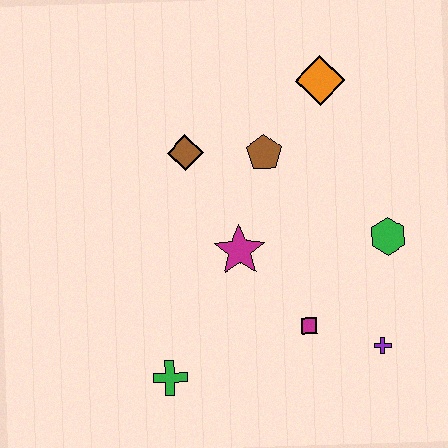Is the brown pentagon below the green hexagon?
No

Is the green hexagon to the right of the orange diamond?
Yes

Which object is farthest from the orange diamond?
The green cross is farthest from the orange diamond.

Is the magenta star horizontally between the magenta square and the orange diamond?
No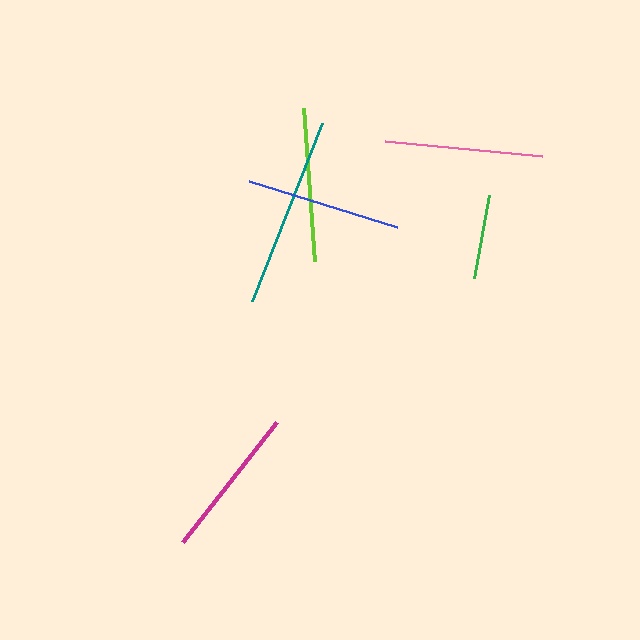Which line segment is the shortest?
The green line is the shortest at approximately 84 pixels.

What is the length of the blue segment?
The blue segment is approximately 155 pixels long.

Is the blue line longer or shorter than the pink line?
The pink line is longer than the blue line.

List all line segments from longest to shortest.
From longest to shortest: teal, pink, blue, lime, magenta, green.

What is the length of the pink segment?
The pink segment is approximately 157 pixels long.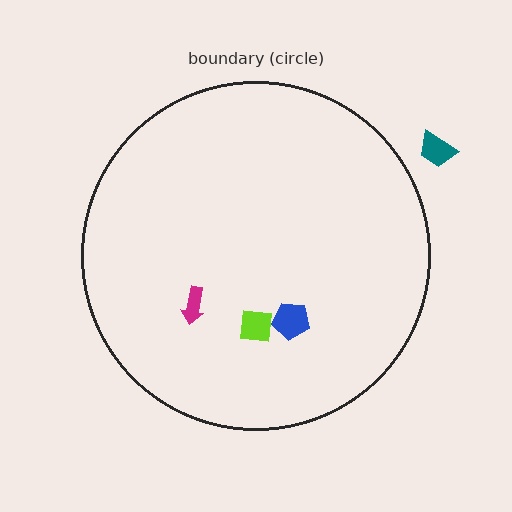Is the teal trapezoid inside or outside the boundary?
Outside.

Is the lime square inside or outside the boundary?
Inside.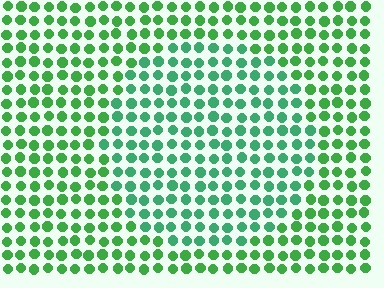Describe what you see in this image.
The image is filled with small green elements in a uniform arrangement. A circle-shaped region is visible where the elements are tinted to a slightly different hue, forming a subtle color boundary.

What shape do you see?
I see a circle.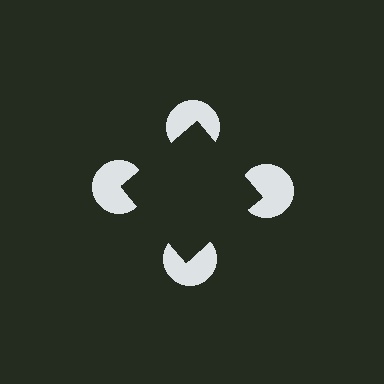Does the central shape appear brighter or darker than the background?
It typically appears slightly darker than the background, even though no actual brightness change is drawn.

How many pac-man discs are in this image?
There are 4 — one at each vertex of the illusory square.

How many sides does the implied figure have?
4 sides.